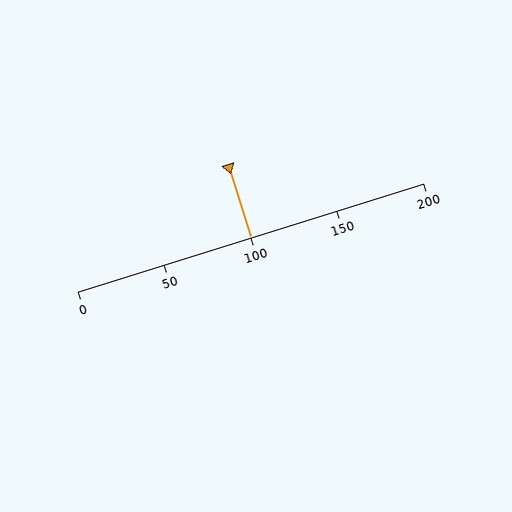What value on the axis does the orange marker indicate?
The marker indicates approximately 100.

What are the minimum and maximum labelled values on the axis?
The axis runs from 0 to 200.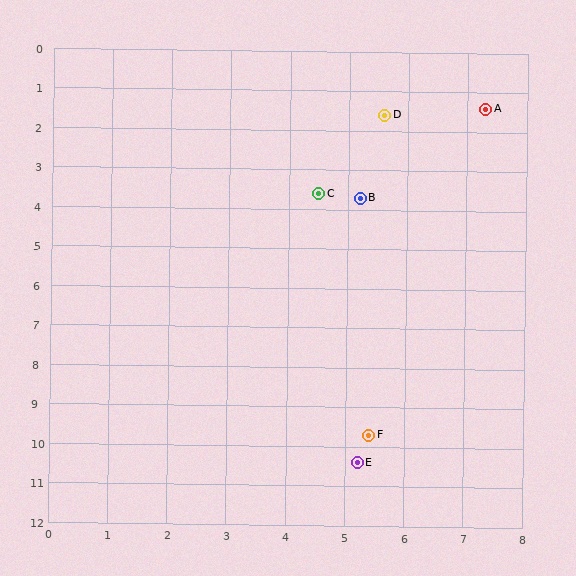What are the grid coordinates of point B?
Point B is at approximately (5.2, 3.7).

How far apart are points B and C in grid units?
Points B and C are about 0.7 grid units apart.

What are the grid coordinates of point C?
Point C is at approximately (4.5, 3.6).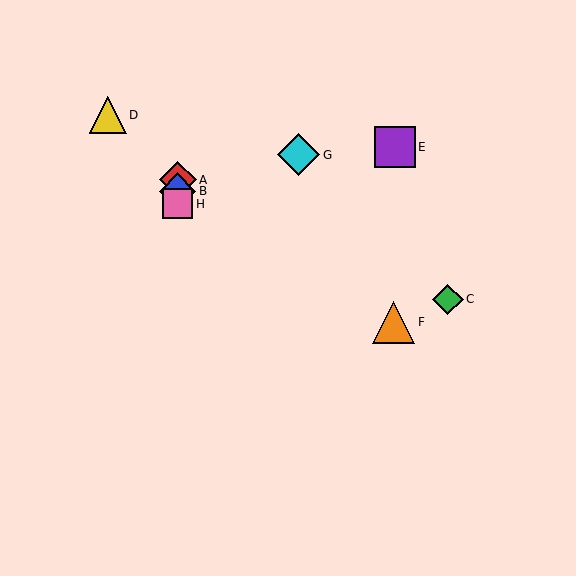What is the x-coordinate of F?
Object F is at x≈393.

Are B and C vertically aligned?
No, B is at x≈178 and C is at x≈448.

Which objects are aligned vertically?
Objects A, B, H are aligned vertically.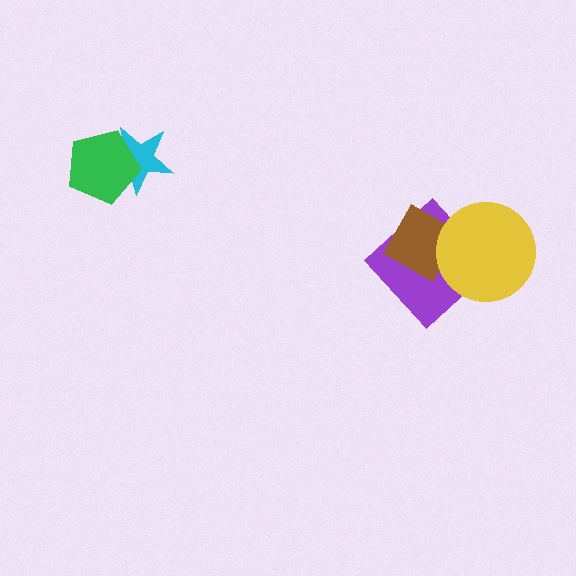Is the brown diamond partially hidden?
Yes, it is partially covered by another shape.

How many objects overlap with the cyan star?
1 object overlaps with the cyan star.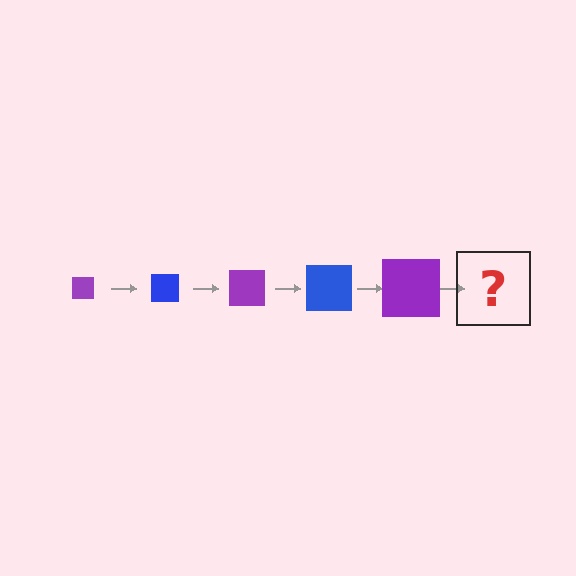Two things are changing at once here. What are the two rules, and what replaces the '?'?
The two rules are that the square grows larger each step and the color cycles through purple and blue. The '?' should be a blue square, larger than the previous one.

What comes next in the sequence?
The next element should be a blue square, larger than the previous one.